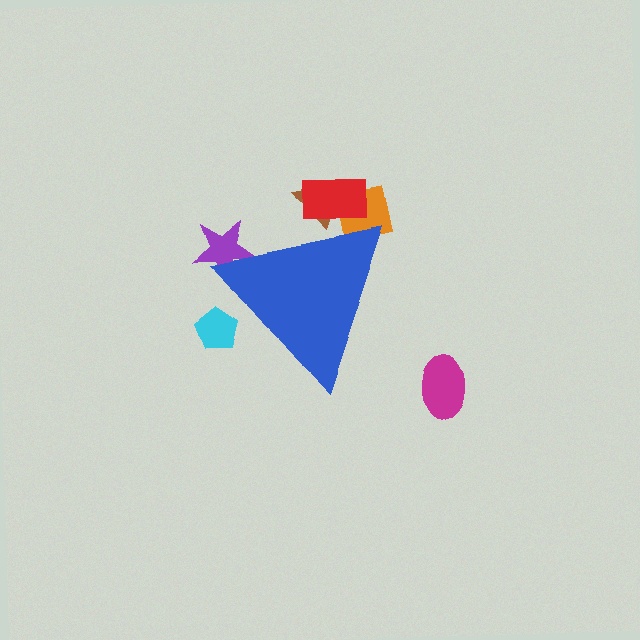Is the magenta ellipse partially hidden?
No, the magenta ellipse is fully visible.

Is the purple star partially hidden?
Yes, the purple star is partially hidden behind the blue triangle.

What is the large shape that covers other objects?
A blue triangle.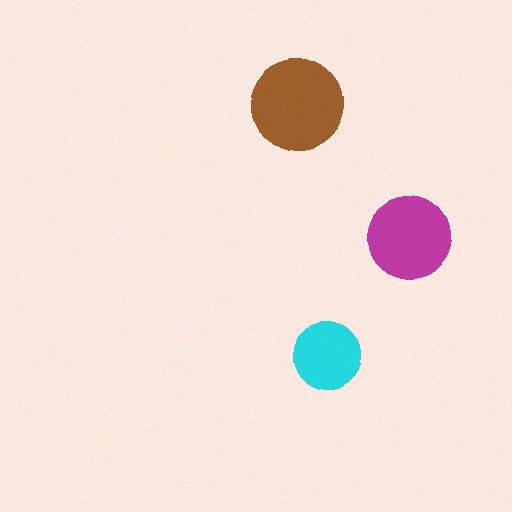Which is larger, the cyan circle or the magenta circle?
The magenta one.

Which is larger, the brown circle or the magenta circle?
The brown one.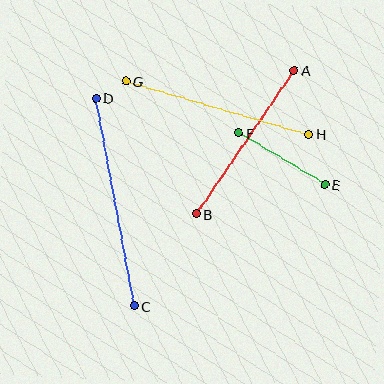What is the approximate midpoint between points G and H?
The midpoint is at approximately (217, 108) pixels.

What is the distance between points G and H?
The distance is approximately 190 pixels.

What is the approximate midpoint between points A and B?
The midpoint is at approximately (245, 142) pixels.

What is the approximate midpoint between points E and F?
The midpoint is at approximately (282, 159) pixels.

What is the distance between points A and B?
The distance is approximately 173 pixels.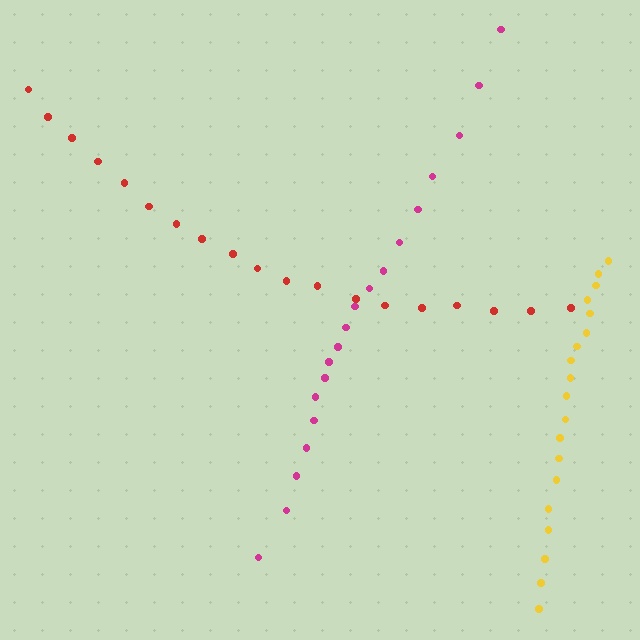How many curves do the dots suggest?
There are 3 distinct paths.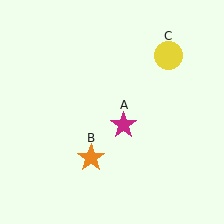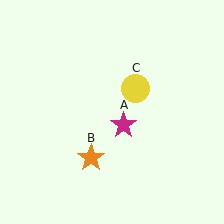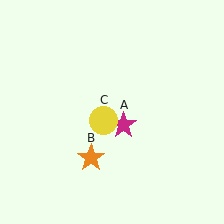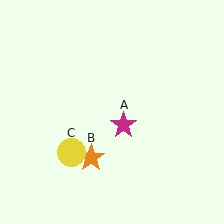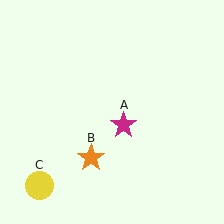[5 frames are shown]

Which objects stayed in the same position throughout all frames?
Magenta star (object A) and orange star (object B) remained stationary.